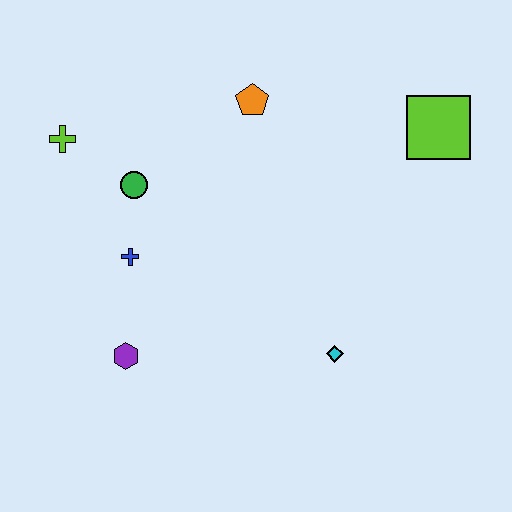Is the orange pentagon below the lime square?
No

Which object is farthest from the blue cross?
The lime square is farthest from the blue cross.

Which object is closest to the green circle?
The blue cross is closest to the green circle.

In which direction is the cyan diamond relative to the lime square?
The cyan diamond is below the lime square.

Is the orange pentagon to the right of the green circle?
Yes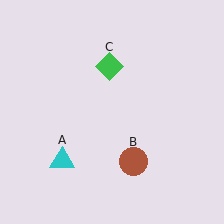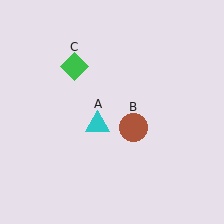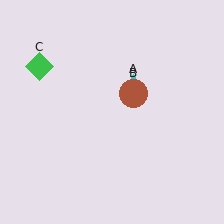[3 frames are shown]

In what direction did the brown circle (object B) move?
The brown circle (object B) moved up.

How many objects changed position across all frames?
3 objects changed position: cyan triangle (object A), brown circle (object B), green diamond (object C).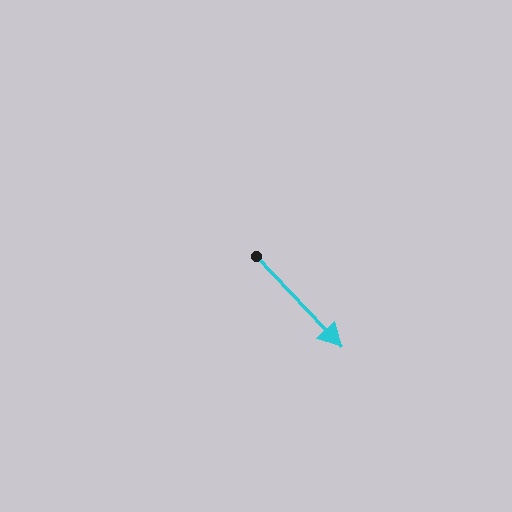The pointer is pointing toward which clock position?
Roughly 5 o'clock.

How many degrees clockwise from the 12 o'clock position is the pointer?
Approximately 137 degrees.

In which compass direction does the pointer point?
Southeast.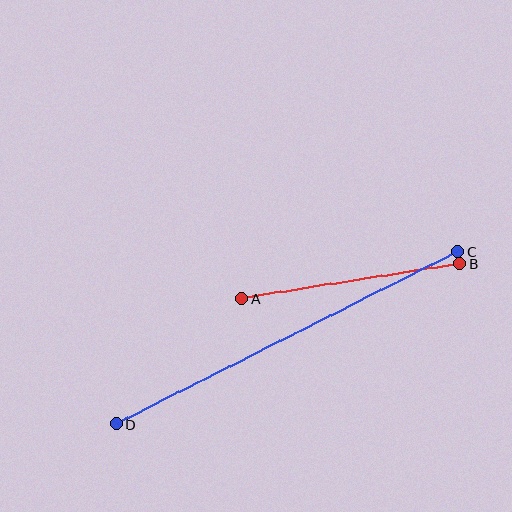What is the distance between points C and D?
The distance is approximately 383 pixels.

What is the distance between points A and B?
The distance is approximately 221 pixels.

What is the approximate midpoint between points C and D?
The midpoint is at approximately (287, 338) pixels.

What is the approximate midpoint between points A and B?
The midpoint is at approximately (351, 281) pixels.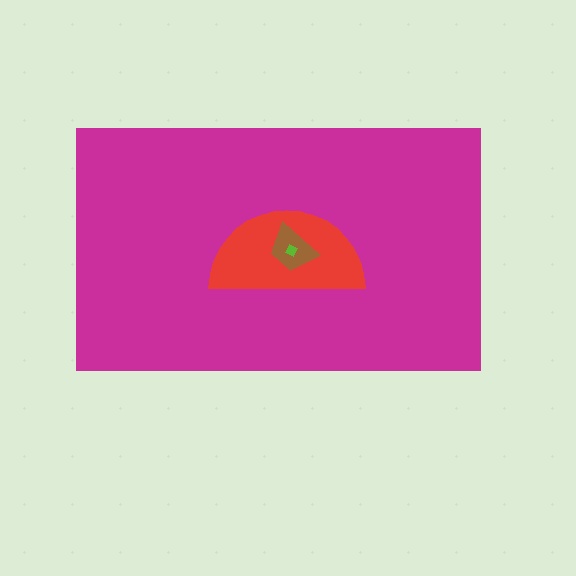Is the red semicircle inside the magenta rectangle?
Yes.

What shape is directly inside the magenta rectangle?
The red semicircle.